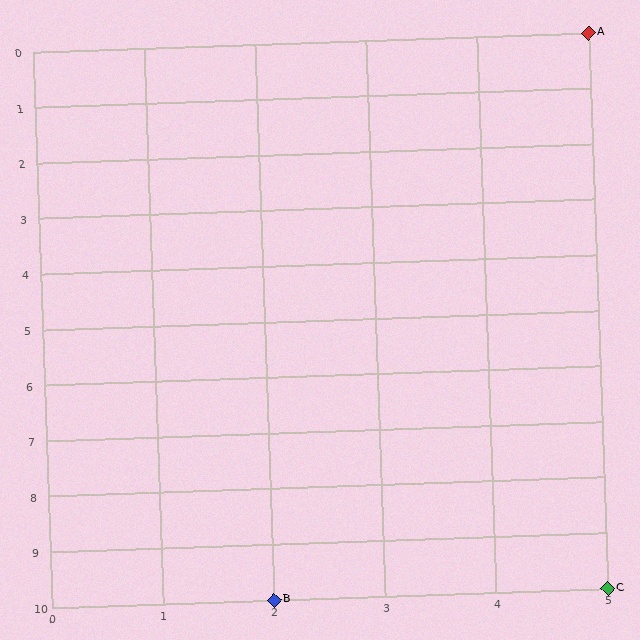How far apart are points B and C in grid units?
Points B and C are 3 columns apart.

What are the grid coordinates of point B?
Point B is at grid coordinates (2, 10).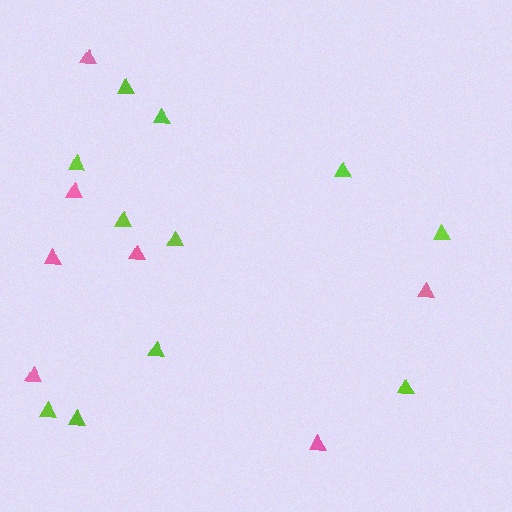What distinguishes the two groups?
There are 2 groups: one group of lime triangles (11) and one group of pink triangles (7).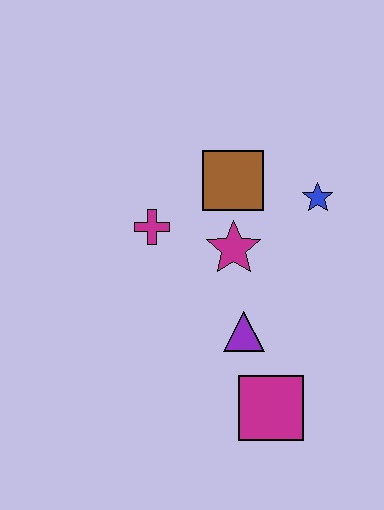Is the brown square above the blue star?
Yes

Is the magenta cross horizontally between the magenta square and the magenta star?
No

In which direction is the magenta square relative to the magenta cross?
The magenta square is below the magenta cross.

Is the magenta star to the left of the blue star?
Yes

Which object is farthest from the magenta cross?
The magenta square is farthest from the magenta cross.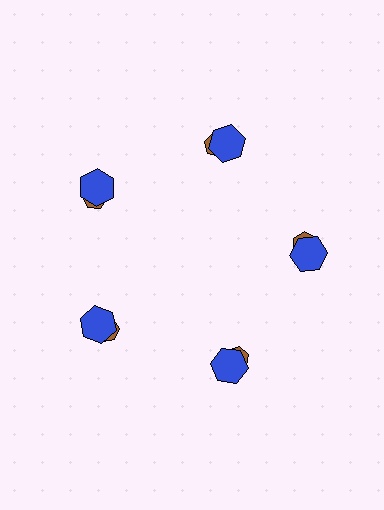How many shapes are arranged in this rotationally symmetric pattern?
There are 10 shapes, arranged in 5 groups of 2.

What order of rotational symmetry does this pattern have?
This pattern has 5-fold rotational symmetry.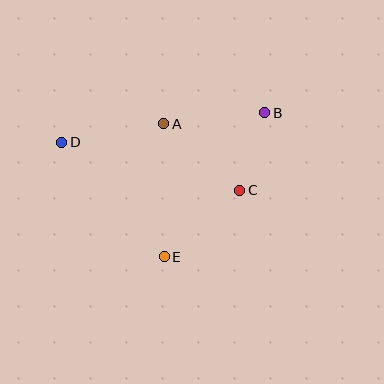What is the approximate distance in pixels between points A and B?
The distance between A and B is approximately 102 pixels.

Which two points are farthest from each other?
Points B and D are farthest from each other.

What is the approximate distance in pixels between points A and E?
The distance between A and E is approximately 133 pixels.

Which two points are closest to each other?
Points B and C are closest to each other.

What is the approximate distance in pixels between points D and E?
The distance between D and E is approximately 153 pixels.